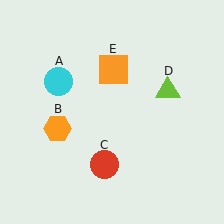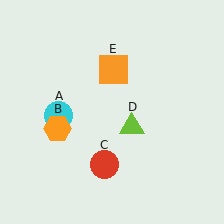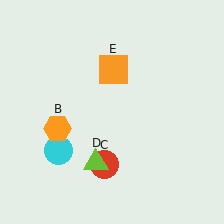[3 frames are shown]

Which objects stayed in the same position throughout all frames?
Orange hexagon (object B) and red circle (object C) and orange square (object E) remained stationary.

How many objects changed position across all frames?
2 objects changed position: cyan circle (object A), lime triangle (object D).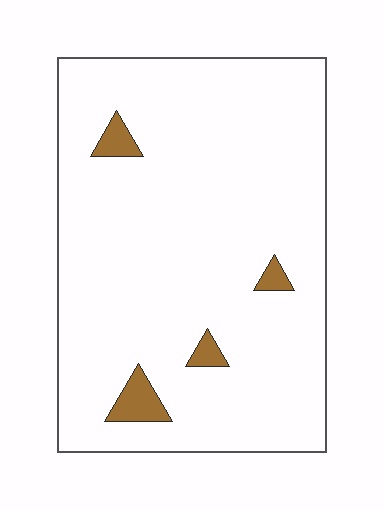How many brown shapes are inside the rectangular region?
4.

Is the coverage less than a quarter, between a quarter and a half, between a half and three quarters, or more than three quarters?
Less than a quarter.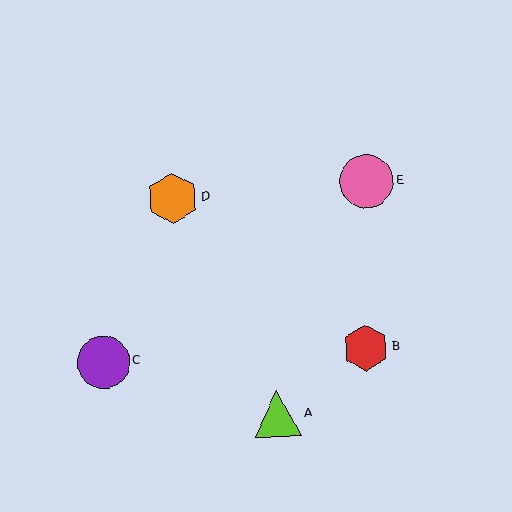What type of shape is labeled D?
Shape D is an orange hexagon.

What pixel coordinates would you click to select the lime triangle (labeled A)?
Click at (278, 414) to select the lime triangle A.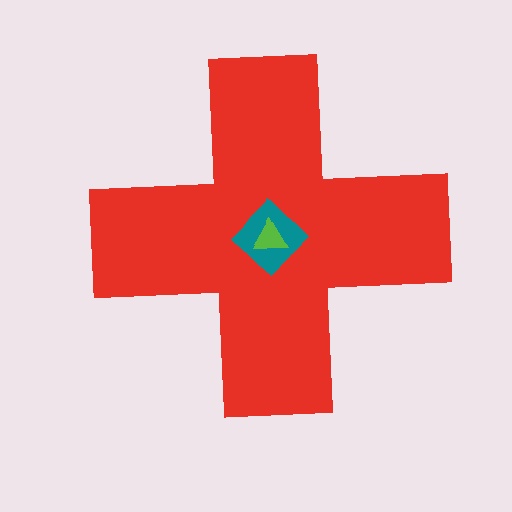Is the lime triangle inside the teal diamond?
Yes.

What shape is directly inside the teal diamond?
The lime triangle.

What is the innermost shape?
The lime triangle.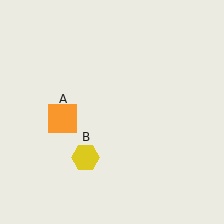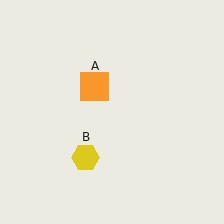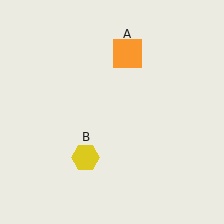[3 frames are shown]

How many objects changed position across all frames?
1 object changed position: orange square (object A).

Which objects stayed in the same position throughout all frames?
Yellow hexagon (object B) remained stationary.